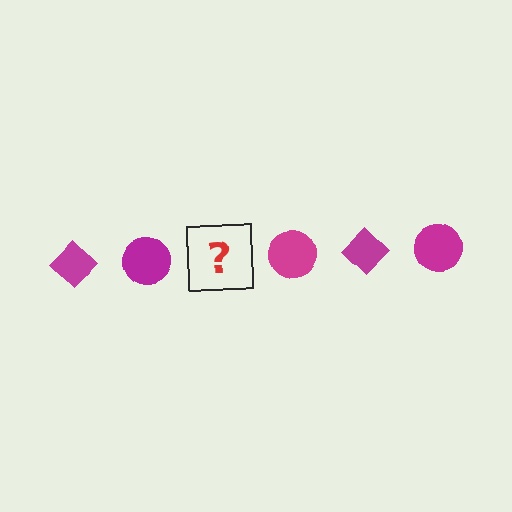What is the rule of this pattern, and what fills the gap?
The rule is that the pattern cycles through diamond, circle shapes in magenta. The gap should be filled with a magenta diamond.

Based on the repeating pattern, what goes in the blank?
The blank should be a magenta diamond.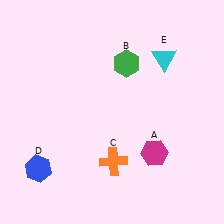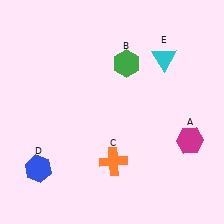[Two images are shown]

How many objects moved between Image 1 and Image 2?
1 object moved between the two images.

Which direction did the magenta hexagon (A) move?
The magenta hexagon (A) moved right.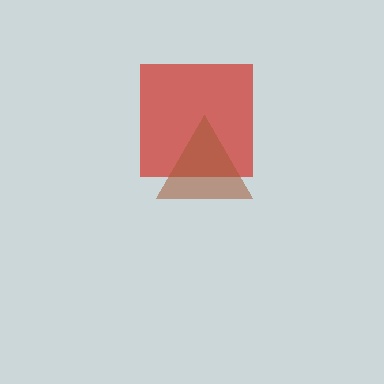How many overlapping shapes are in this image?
There are 2 overlapping shapes in the image.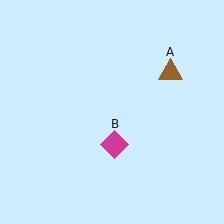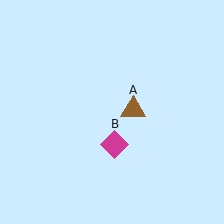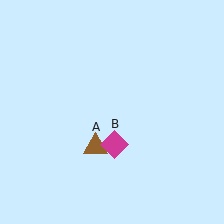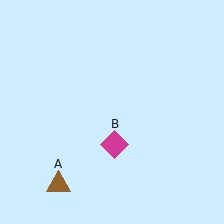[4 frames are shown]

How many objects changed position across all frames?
1 object changed position: brown triangle (object A).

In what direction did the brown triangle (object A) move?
The brown triangle (object A) moved down and to the left.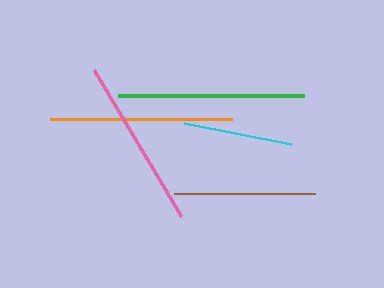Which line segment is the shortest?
The lime line is the shortest at approximately 90 pixels.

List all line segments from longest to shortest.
From longest to shortest: green, orange, pink, brown, cyan, lime.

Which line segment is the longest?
The green line is the longest at approximately 186 pixels.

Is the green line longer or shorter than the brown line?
The green line is longer than the brown line.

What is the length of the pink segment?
The pink segment is approximately 170 pixels long.